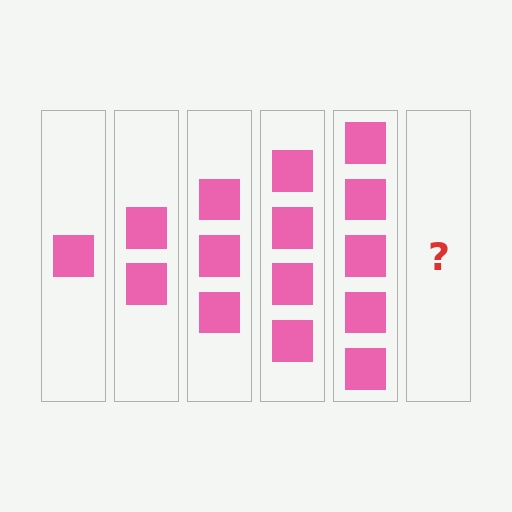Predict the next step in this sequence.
The next step is 6 squares.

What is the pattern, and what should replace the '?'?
The pattern is that each step adds one more square. The '?' should be 6 squares.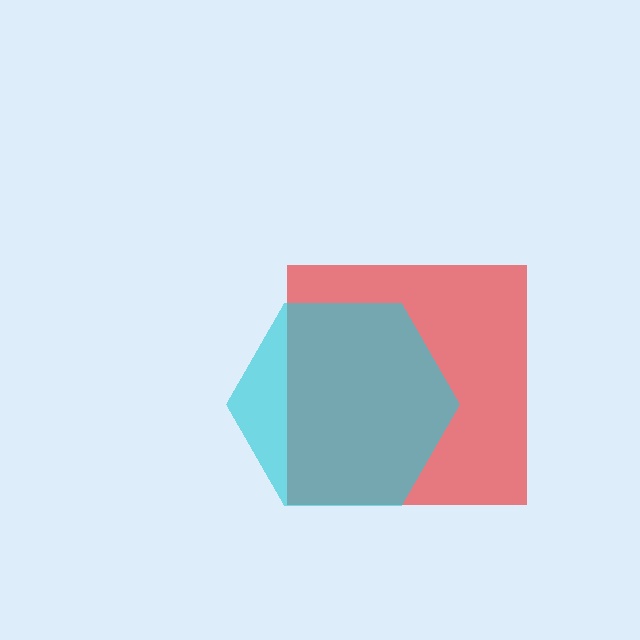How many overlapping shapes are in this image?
There are 2 overlapping shapes in the image.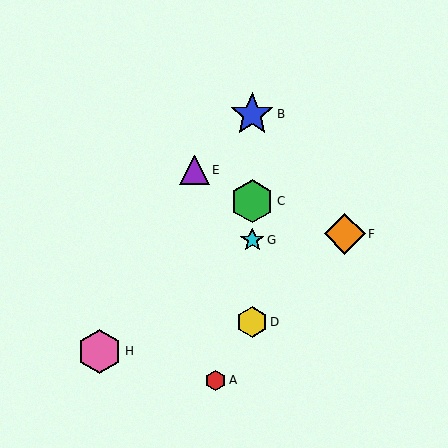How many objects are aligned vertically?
4 objects (B, C, D, G) are aligned vertically.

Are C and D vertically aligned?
Yes, both are at x≈252.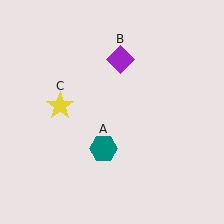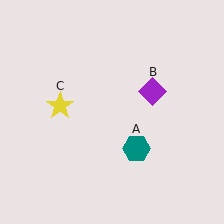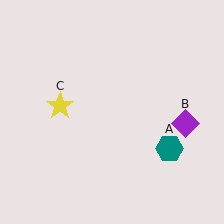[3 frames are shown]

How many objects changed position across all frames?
2 objects changed position: teal hexagon (object A), purple diamond (object B).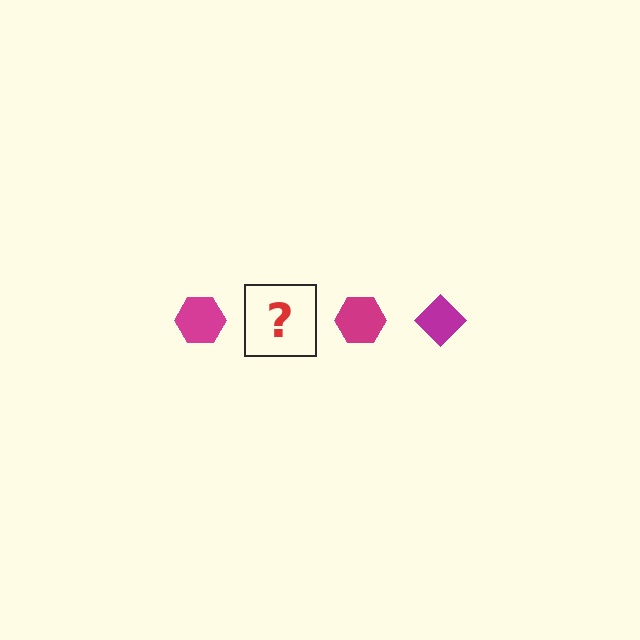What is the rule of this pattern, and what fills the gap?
The rule is that the pattern cycles through hexagon, diamond shapes in magenta. The gap should be filled with a magenta diamond.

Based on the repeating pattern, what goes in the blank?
The blank should be a magenta diamond.